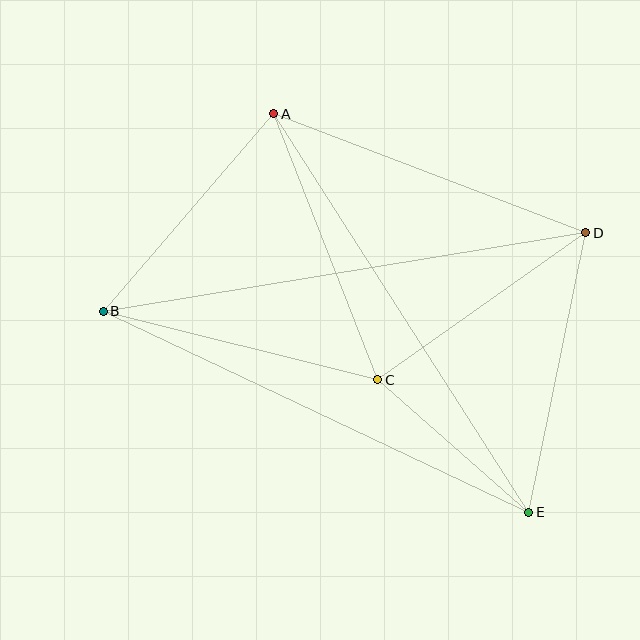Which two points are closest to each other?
Points C and E are closest to each other.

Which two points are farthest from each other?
Points B and D are farthest from each other.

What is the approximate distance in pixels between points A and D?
The distance between A and D is approximately 334 pixels.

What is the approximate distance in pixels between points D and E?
The distance between D and E is approximately 285 pixels.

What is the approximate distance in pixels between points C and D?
The distance between C and D is approximately 255 pixels.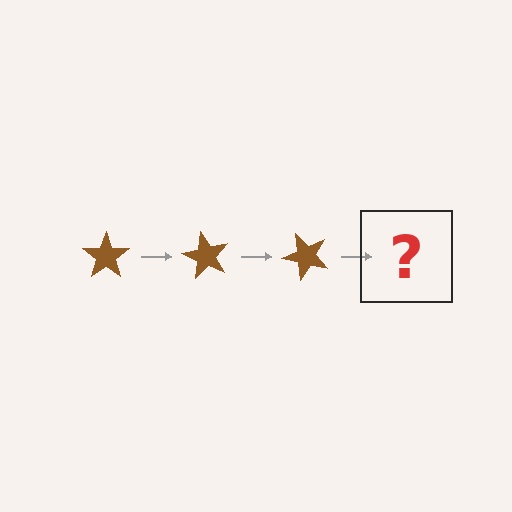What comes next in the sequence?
The next element should be a brown star rotated 180 degrees.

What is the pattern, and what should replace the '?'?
The pattern is that the star rotates 60 degrees each step. The '?' should be a brown star rotated 180 degrees.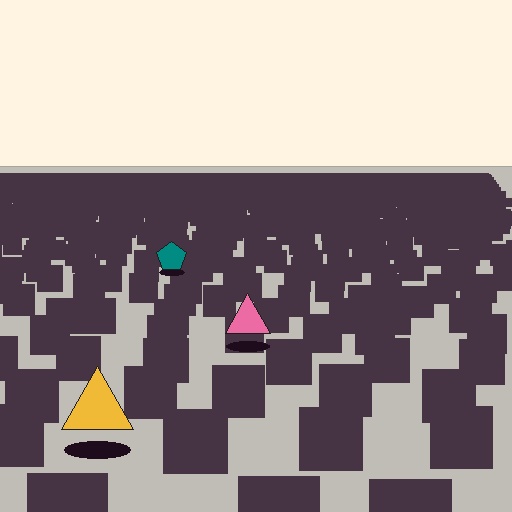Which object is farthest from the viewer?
The teal pentagon is farthest from the viewer. It appears smaller and the ground texture around it is denser.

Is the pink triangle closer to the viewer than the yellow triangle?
No. The yellow triangle is closer — you can tell from the texture gradient: the ground texture is coarser near it.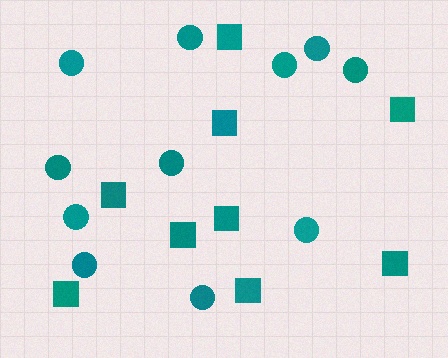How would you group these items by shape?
There are 2 groups: one group of squares (9) and one group of circles (11).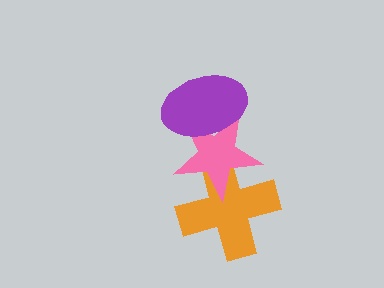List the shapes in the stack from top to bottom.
From top to bottom: the purple ellipse, the pink star, the orange cross.